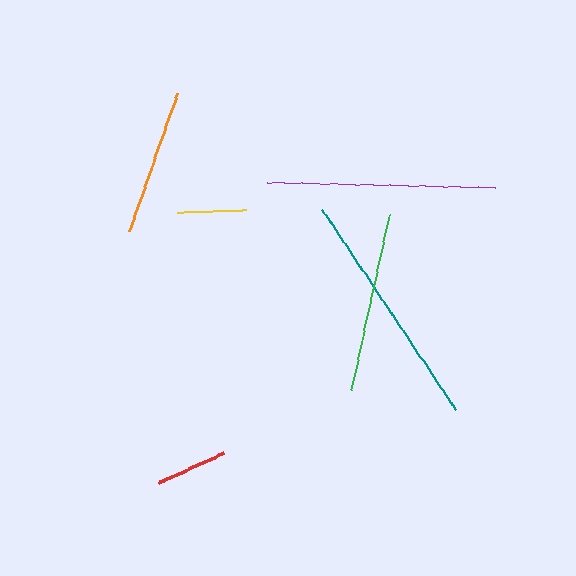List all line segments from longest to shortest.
From longest to shortest: teal, purple, green, orange, red, yellow.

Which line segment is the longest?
The teal line is the longest at approximately 240 pixels.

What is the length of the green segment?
The green segment is approximately 179 pixels long.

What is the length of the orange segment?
The orange segment is approximately 147 pixels long.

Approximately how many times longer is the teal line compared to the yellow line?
The teal line is approximately 3.5 times the length of the yellow line.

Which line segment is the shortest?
The yellow line is the shortest at approximately 69 pixels.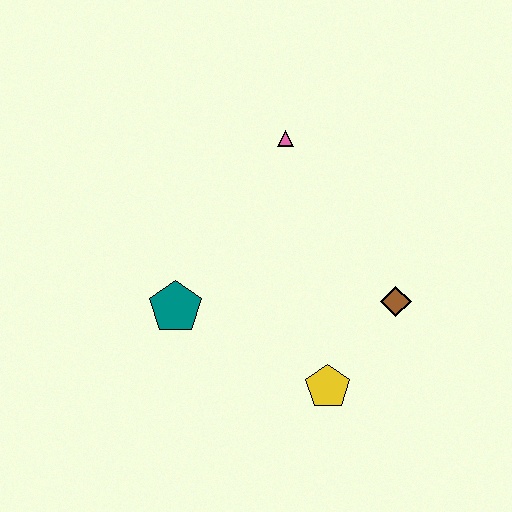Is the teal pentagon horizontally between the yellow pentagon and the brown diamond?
No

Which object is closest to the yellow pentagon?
The brown diamond is closest to the yellow pentagon.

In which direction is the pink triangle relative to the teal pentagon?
The pink triangle is above the teal pentagon.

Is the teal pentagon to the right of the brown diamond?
No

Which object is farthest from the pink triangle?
The yellow pentagon is farthest from the pink triangle.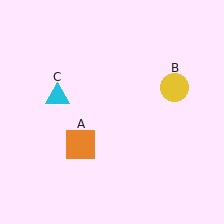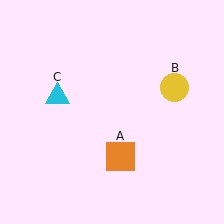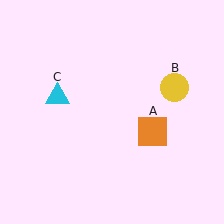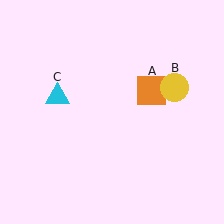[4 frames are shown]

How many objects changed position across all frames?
1 object changed position: orange square (object A).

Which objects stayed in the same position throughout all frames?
Yellow circle (object B) and cyan triangle (object C) remained stationary.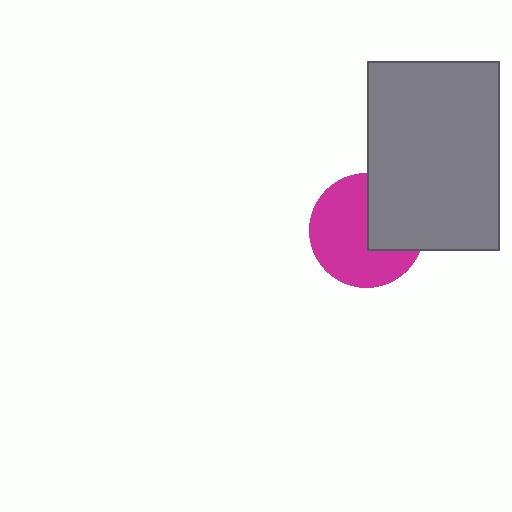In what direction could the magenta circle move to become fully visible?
The magenta circle could move left. That would shift it out from behind the gray rectangle entirely.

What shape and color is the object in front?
The object in front is a gray rectangle.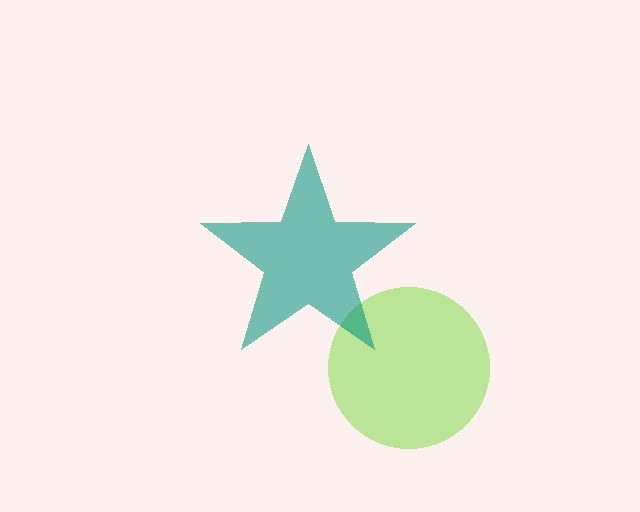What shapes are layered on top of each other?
The layered shapes are: a lime circle, a teal star.